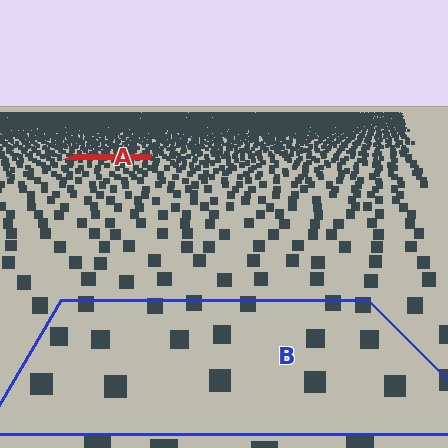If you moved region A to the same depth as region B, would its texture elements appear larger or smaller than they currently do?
They would appear larger. At a closer depth, the same texture elements are projected at a bigger on-screen size.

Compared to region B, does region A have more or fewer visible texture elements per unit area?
Region A has more texture elements per unit area — they are packed more densely because it is farther away.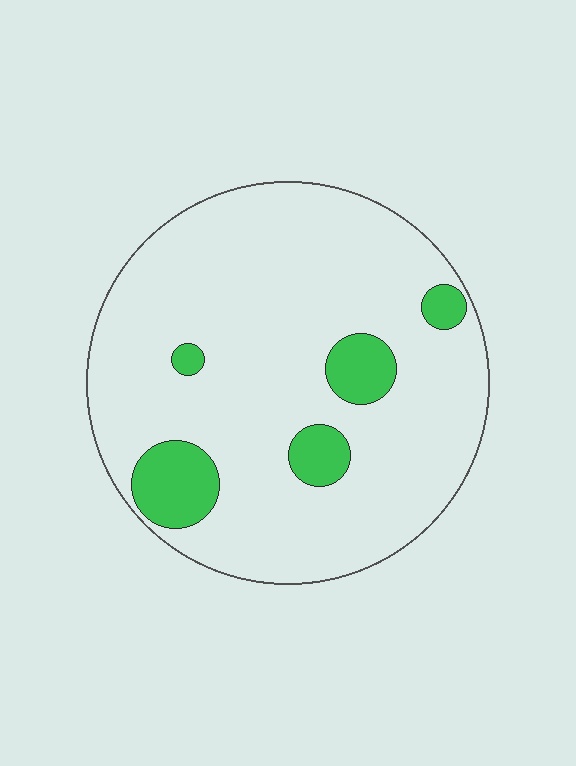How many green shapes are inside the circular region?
5.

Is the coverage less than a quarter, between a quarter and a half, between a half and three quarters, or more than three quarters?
Less than a quarter.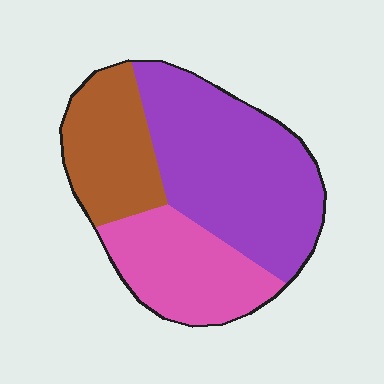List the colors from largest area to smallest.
From largest to smallest: purple, pink, brown.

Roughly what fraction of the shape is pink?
Pink covers 27% of the shape.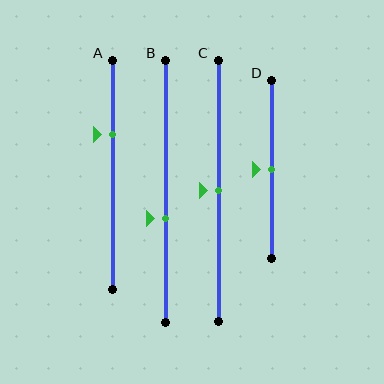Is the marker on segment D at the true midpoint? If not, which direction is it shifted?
Yes, the marker on segment D is at the true midpoint.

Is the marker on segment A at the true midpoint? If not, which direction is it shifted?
No, the marker on segment A is shifted upward by about 18% of the segment length.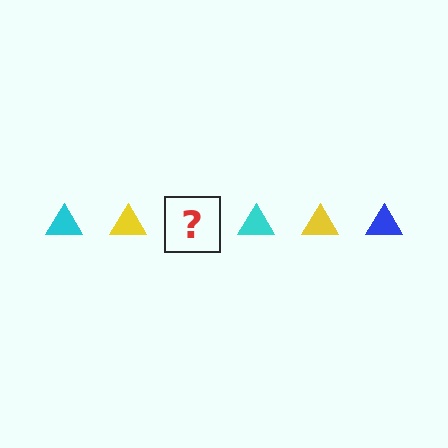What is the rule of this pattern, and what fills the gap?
The rule is that the pattern cycles through cyan, yellow, blue triangles. The gap should be filled with a blue triangle.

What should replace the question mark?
The question mark should be replaced with a blue triangle.